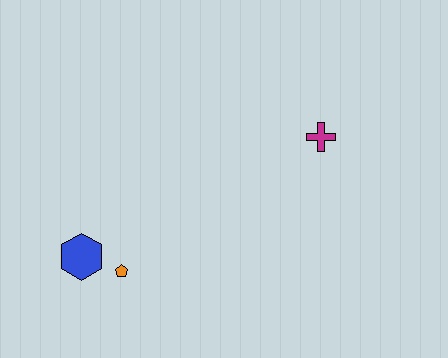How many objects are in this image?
There are 3 objects.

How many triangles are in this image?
There are no triangles.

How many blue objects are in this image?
There is 1 blue object.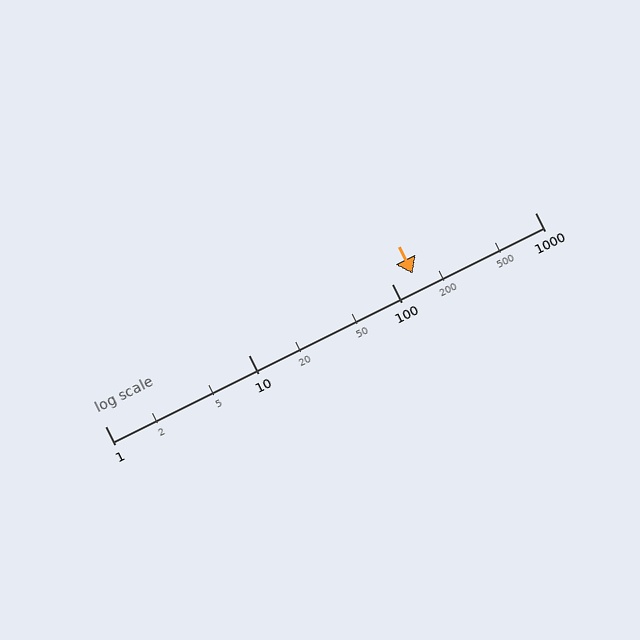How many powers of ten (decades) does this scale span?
The scale spans 3 decades, from 1 to 1000.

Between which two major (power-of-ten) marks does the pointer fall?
The pointer is between 100 and 1000.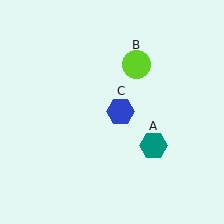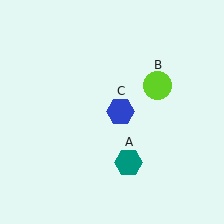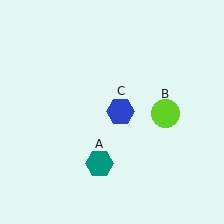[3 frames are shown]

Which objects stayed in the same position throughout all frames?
Blue hexagon (object C) remained stationary.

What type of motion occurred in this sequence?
The teal hexagon (object A), lime circle (object B) rotated clockwise around the center of the scene.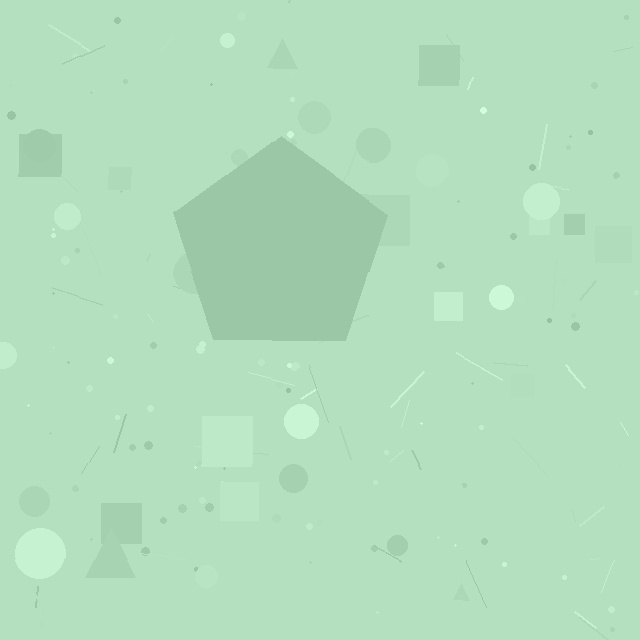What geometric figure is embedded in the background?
A pentagon is embedded in the background.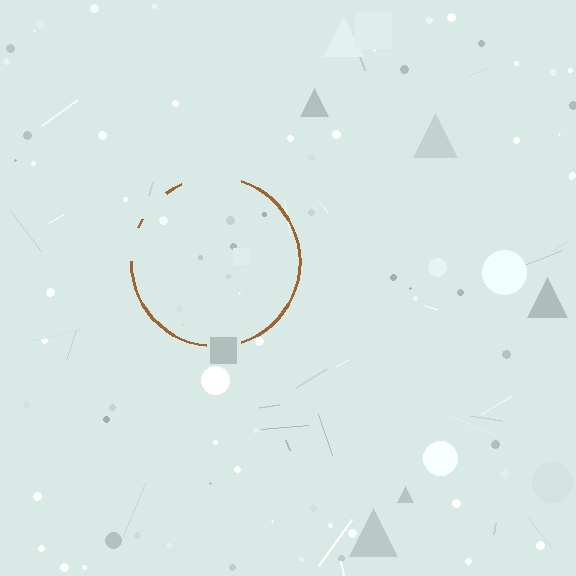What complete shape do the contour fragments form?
The contour fragments form a circle.